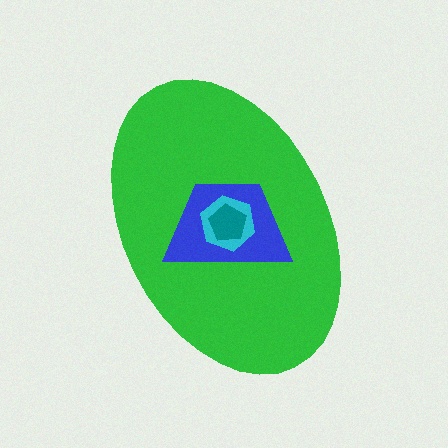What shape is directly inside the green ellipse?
The blue trapezoid.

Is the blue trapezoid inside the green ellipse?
Yes.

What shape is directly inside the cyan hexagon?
The teal pentagon.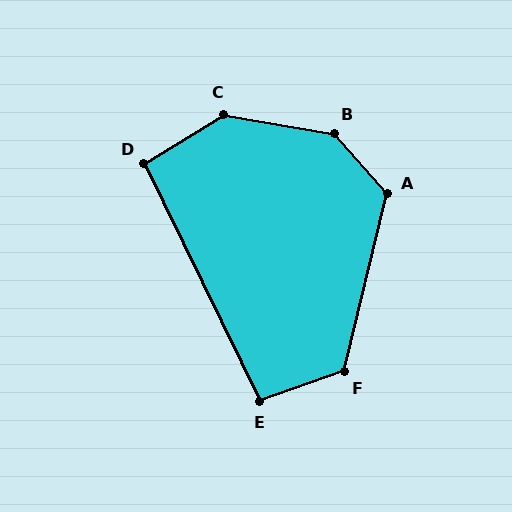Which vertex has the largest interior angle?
B, at approximately 141 degrees.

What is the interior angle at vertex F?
Approximately 123 degrees (obtuse).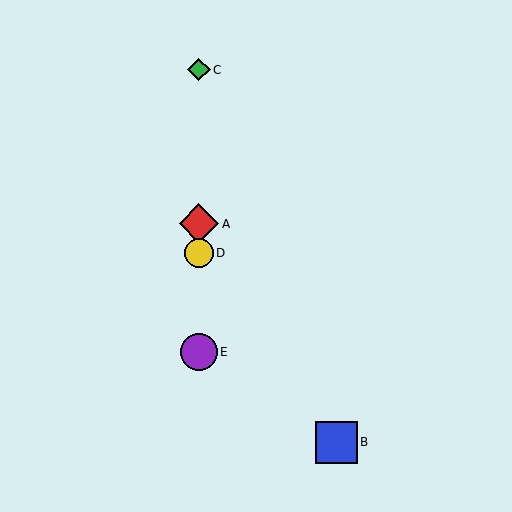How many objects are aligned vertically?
4 objects (A, C, D, E) are aligned vertically.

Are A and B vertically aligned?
No, A is at x≈199 and B is at x≈336.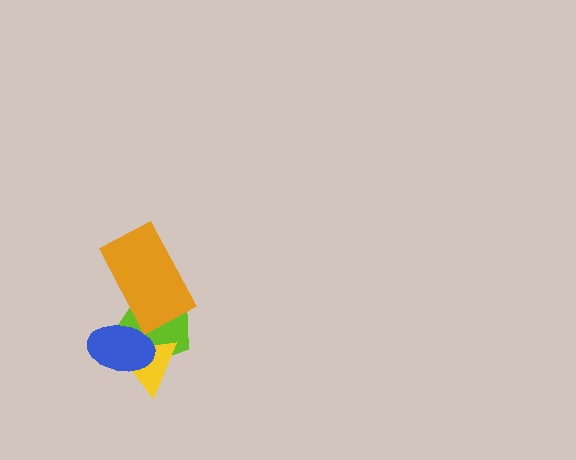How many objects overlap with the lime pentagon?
3 objects overlap with the lime pentagon.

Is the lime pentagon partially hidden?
Yes, it is partially covered by another shape.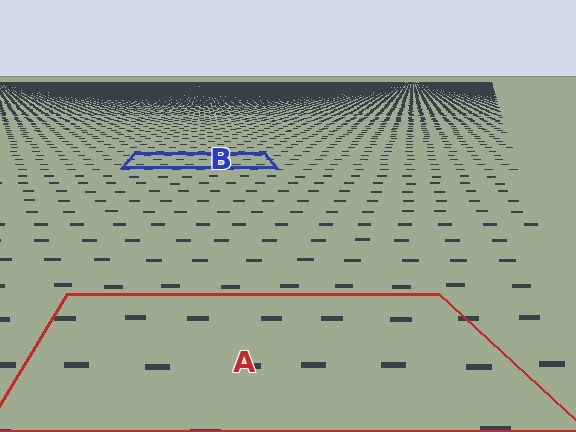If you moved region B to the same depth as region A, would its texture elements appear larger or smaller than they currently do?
They would appear larger. At a closer depth, the same texture elements are projected at a bigger on-screen size.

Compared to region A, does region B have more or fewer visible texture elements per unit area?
Region B has more texture elements per unit area — they are packed more densely because it is farther away.